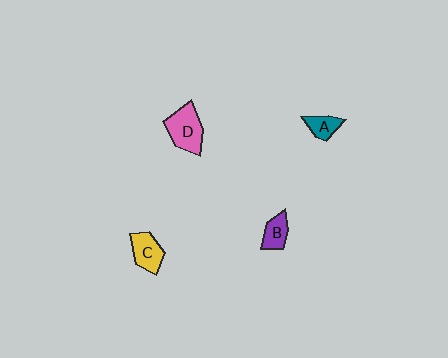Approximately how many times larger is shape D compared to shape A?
Approximately 2.0 times.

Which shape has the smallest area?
Shape A (teal).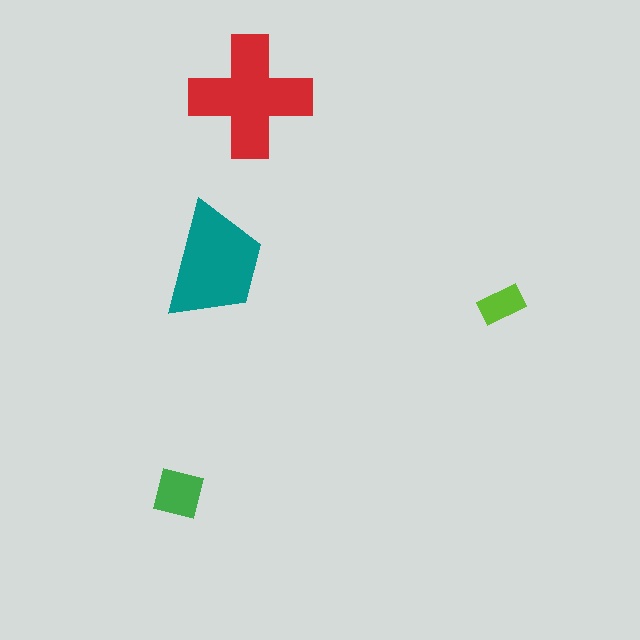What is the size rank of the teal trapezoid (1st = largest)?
2nd.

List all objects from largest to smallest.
The red cross, the teal trapezoid, the green square, the lime rectangle.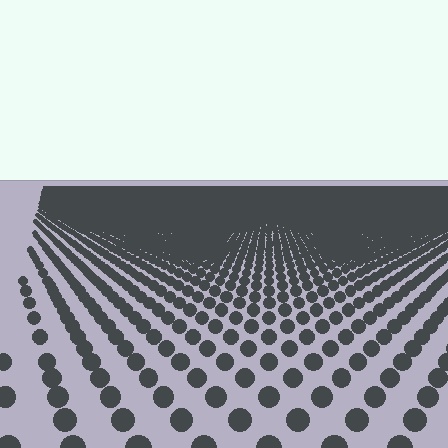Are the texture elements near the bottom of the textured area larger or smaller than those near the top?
Larger. Near the bottom, elements are closer to the viewer and appear at a bigger on-screen size.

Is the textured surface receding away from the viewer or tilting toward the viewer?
The surface is receding away from the viewer. Texture elements get smaller and denser toward the top.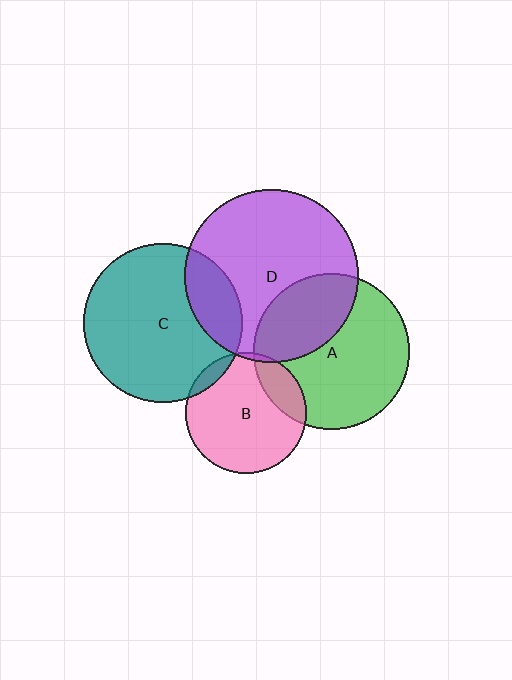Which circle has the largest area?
Circle D (purple).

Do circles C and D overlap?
Yes.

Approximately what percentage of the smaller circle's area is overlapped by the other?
Approximately 20%.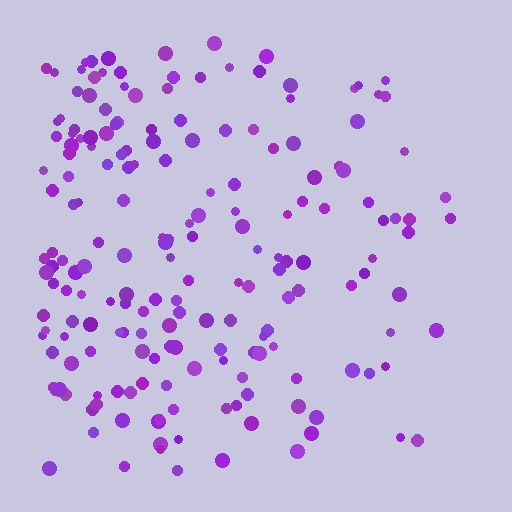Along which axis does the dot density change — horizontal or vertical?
Horizontal.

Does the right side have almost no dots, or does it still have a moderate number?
Still a moderate number, just noticeably fewer than the left.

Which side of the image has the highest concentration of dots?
The left.